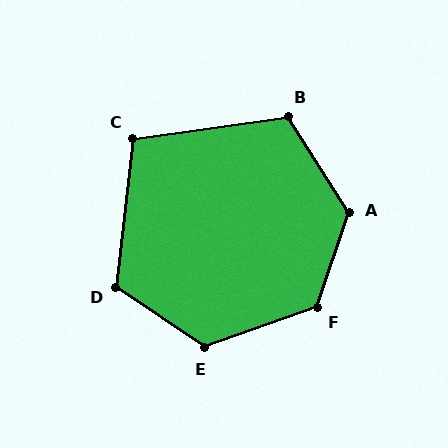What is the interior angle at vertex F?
Approximately 128 degrees (obtuse).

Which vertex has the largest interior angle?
A, at approximately 130 degrees.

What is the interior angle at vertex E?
Approximately 126 degrees (obtuse).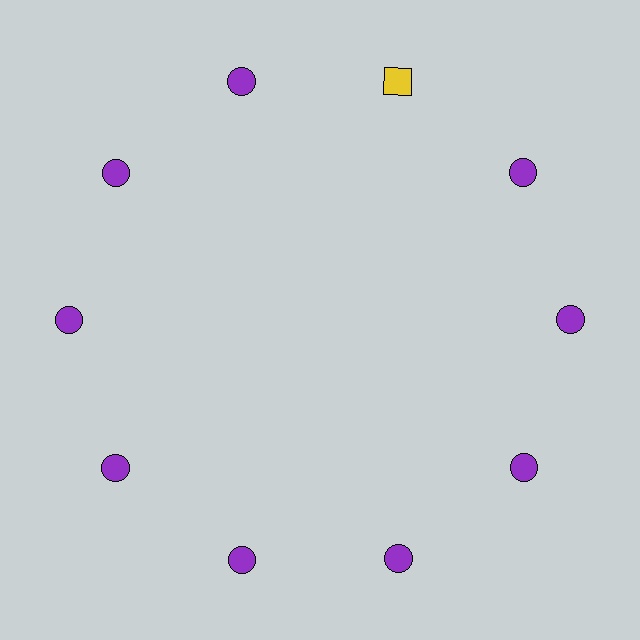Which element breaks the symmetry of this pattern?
The yellow square at roughly the 1 o'clock position breaks the symmetry. All other shapes are purple circles.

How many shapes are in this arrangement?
There are 10 shapes arranged in a ring pattern.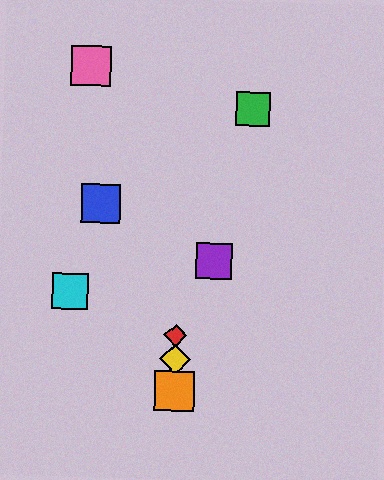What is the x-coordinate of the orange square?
The orange square is at x≈174.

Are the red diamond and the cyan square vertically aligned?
No, the red diamond is at x≈176 and the cyan square is at x≈70.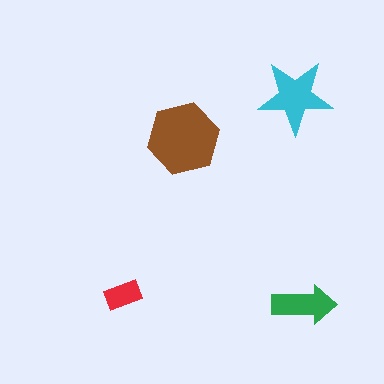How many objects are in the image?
There are 4 objects in the image.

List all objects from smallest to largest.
The red rectangle, the green arrow, the cyan star, the brown hexagon.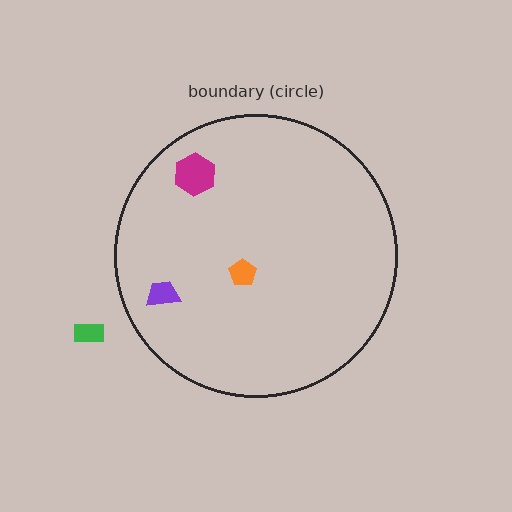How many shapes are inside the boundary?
3 inside, 1 outside.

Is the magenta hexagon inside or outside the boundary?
Inside.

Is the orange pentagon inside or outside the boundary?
Inside.